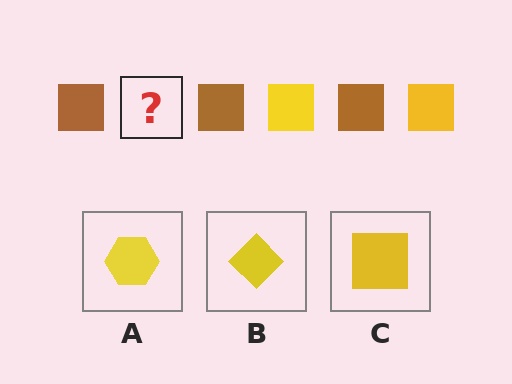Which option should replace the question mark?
Option C.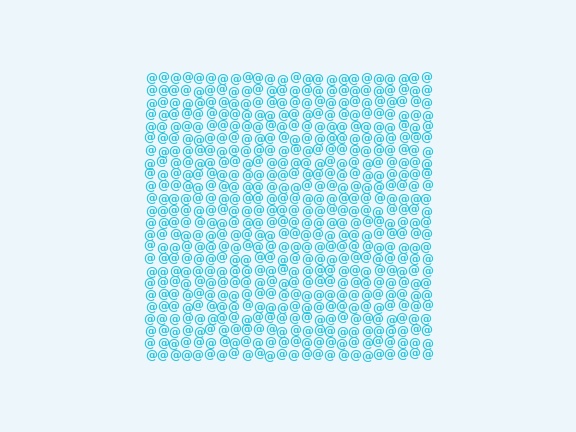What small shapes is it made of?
It is made of small at signs.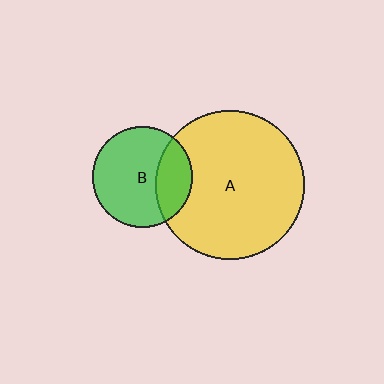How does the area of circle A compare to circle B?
Approximately 2.2 times.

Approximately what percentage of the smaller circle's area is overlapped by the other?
Approximately 30%.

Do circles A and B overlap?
Yes.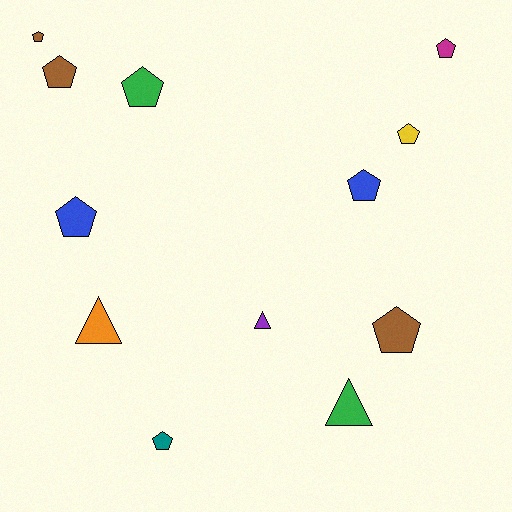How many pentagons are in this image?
There are 9 pentagons.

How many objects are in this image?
There are 12 objects.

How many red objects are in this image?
There are no red objects.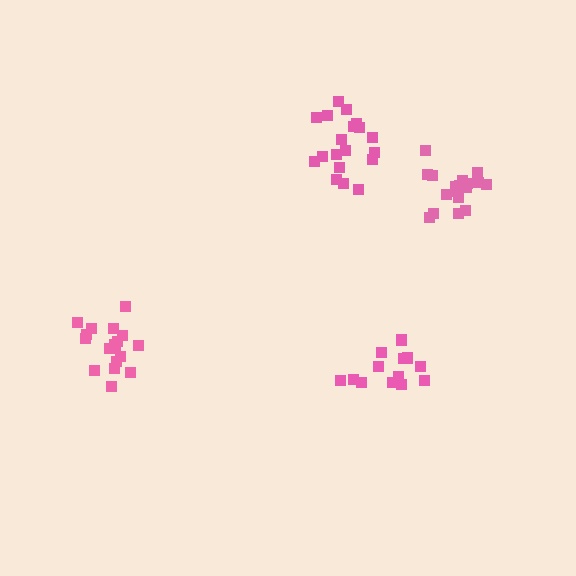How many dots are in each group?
Group 1: 18 dots, Group 2: 14 dots, Group 3: 18 dots, Group 4: 19 dots (69 total).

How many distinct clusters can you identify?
There are 4 distinct clusters.